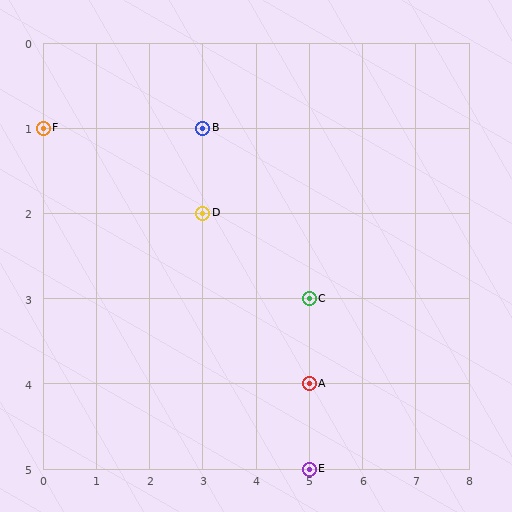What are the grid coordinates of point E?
Point E is at grid coordinates (5, 5).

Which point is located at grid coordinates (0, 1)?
Point F is at (0, 1).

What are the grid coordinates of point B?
Point B is at grid coordinates (3, 1).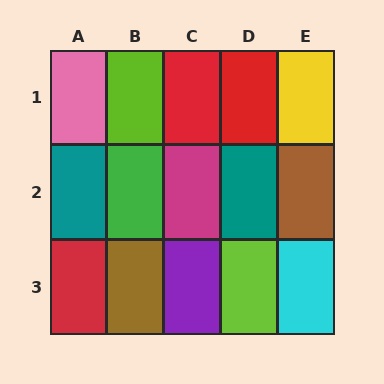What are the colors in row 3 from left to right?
Red, brown, purple, lime, cyan.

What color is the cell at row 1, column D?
Red.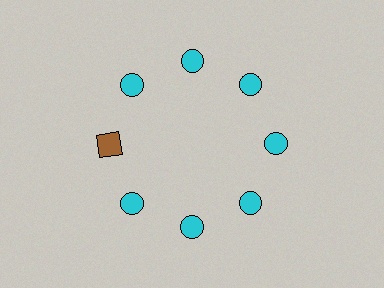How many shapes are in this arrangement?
There are 8 shapes arranged in a ring pattern.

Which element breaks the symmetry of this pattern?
The brown square at roughly the 9 o'clock position breaks the symmetry. All other shapes are cyan circles.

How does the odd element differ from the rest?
It differs in both color (brown instead of cyan) and shape (square instead of circle).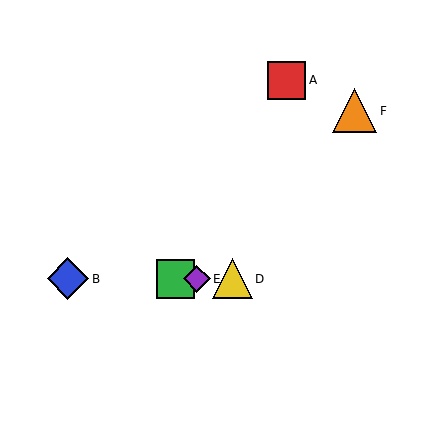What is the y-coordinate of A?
Object A is at y≈81.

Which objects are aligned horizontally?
Objects B, C, D, E are aligned horizontally.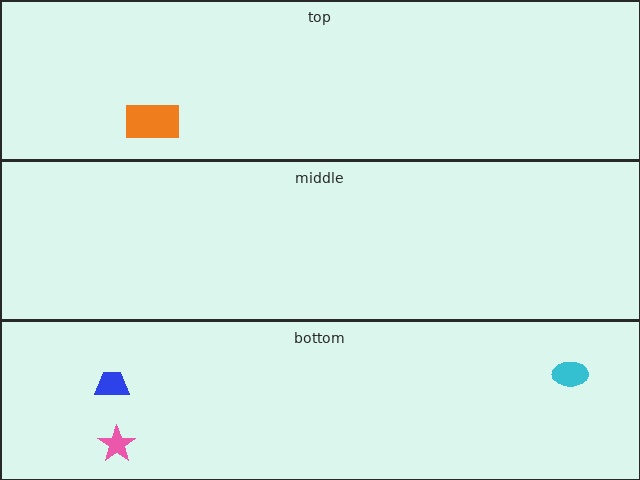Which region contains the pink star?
The bottom region.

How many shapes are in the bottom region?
3.